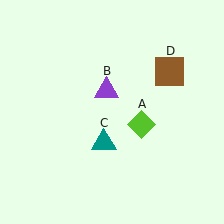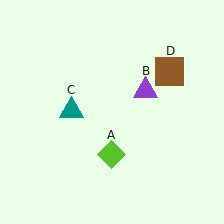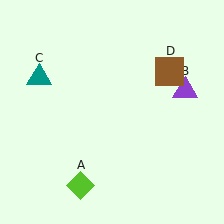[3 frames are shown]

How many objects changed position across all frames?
3 objects changed position: lime diamond (object A), purple triangle (object B), teal triangle (object C).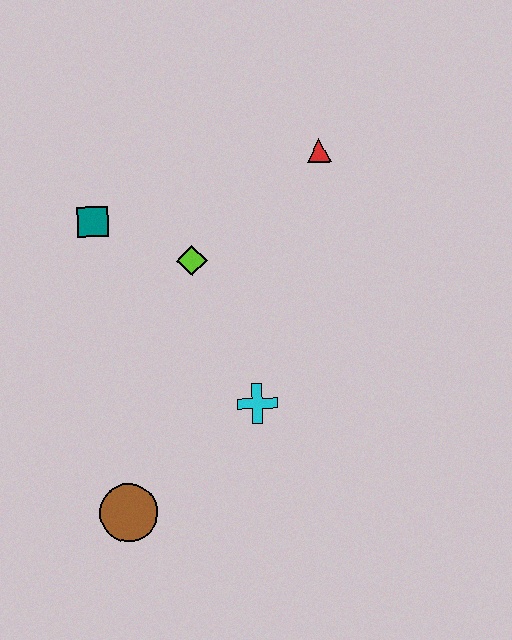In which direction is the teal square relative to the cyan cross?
The teal square is above the cyan cross.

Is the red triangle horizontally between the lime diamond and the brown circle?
No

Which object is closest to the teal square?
The lime diamond is closest to the teal square.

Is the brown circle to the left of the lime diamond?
Yes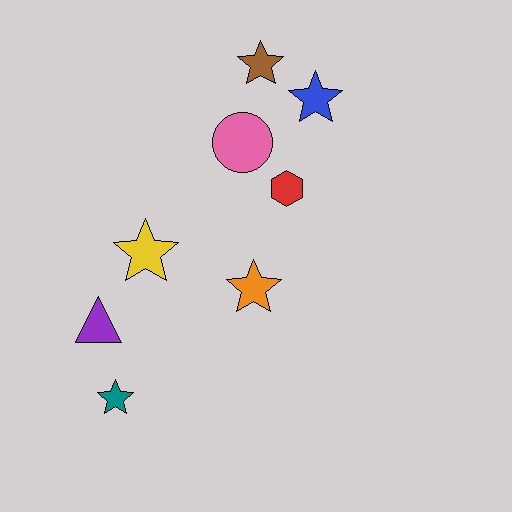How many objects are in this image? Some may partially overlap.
There are 8 objects.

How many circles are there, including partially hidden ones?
There is 1 circle.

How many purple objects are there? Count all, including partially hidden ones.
There is 1 purple object.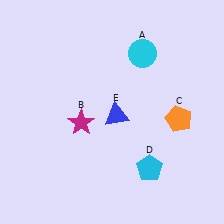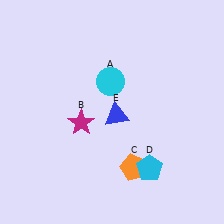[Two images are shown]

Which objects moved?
The objects that moved are: the cyan circle (A), the orange pentagon (C).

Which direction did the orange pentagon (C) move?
The orange pentagon (C) moved down.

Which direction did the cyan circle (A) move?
The cyan circle (A) moved left.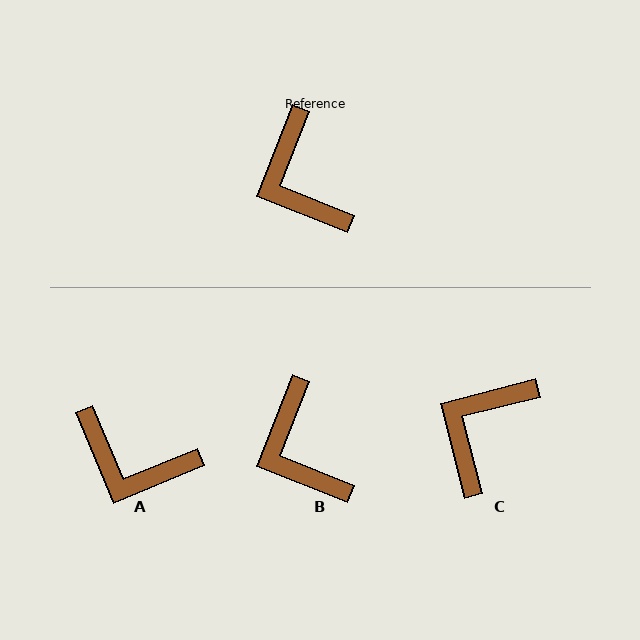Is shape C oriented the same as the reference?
No, it is off by about 54 degrees.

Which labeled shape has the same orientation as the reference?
B.